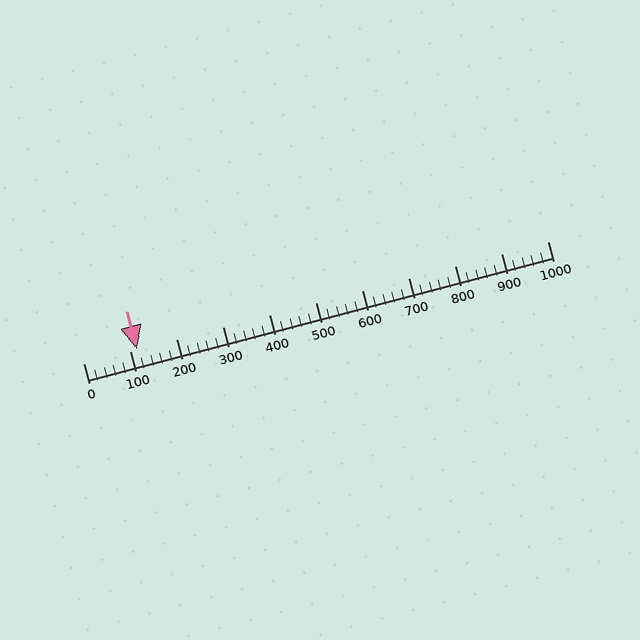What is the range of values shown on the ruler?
The ruler shows values from 0 to 1000.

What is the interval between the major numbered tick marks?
The major tick marks are spaced 100 units apart.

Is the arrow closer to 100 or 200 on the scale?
The arrow is closer to 100.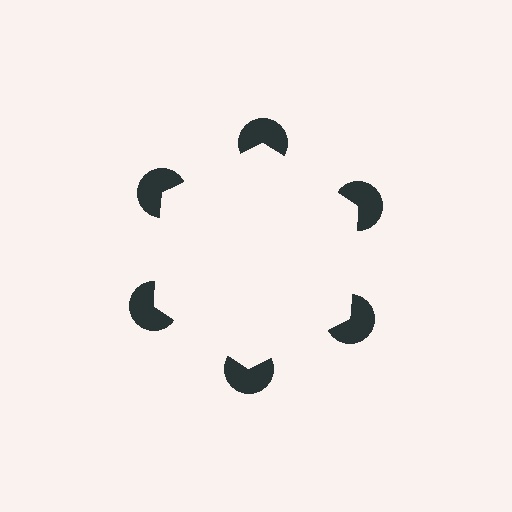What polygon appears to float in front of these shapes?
An illusory hexagon — its edges are inferred from the aligned wedge cuts in the pac-man discs, not physically drawn.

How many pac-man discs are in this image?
There are 6 — one at each vertex of the illusory hexagon.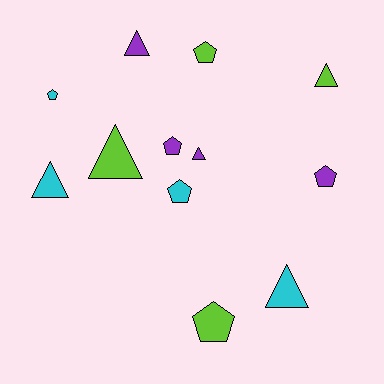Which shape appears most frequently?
Pentagon, with 6 objects.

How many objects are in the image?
There are 12 objects.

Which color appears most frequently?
Cyan, with 4 objects.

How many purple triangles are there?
There are 2 purple triangles.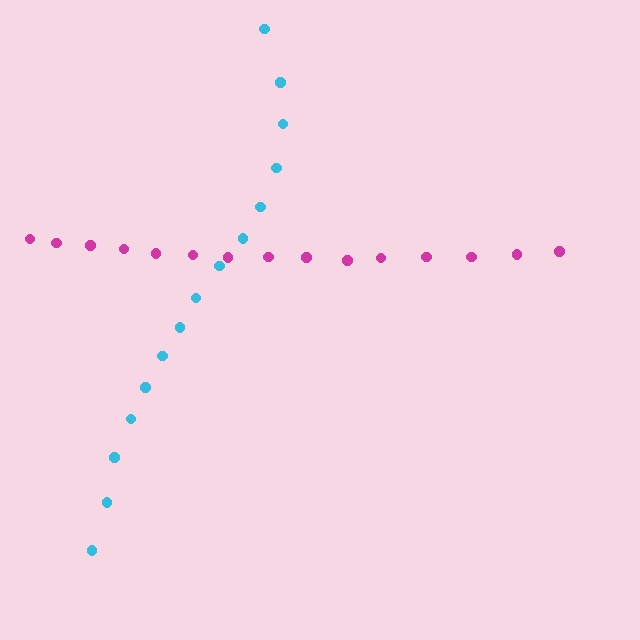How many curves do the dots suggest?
There are 2 distinct paths.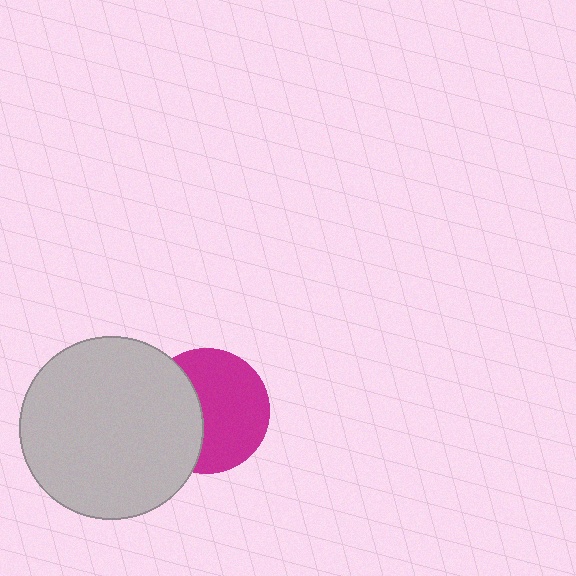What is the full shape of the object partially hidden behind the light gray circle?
The partially hidden object is a magenta circle.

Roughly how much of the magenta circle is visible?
About half of it is visible (roughly 61%).